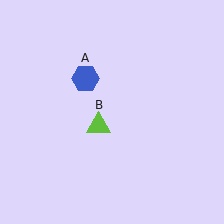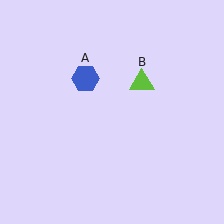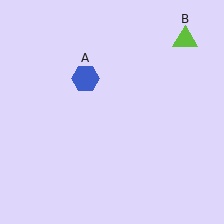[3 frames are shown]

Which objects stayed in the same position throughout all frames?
Blue hexagon (object A) remained stationary.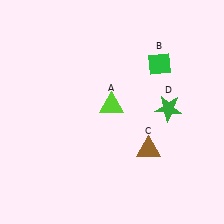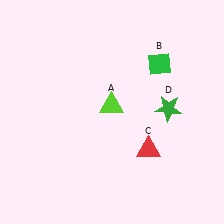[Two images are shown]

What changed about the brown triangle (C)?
In Image 1, C is brown. In Image 2, it changed to red.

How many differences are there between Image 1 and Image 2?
There is 1 difference between the two images.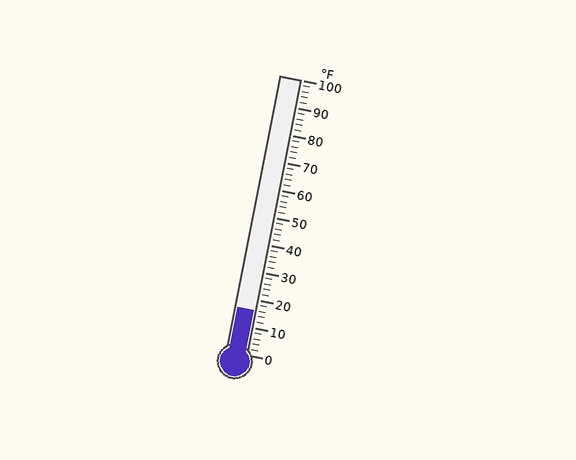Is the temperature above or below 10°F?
The temperature is above 10°F.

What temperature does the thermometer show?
The thermometer shows approximately 16°F.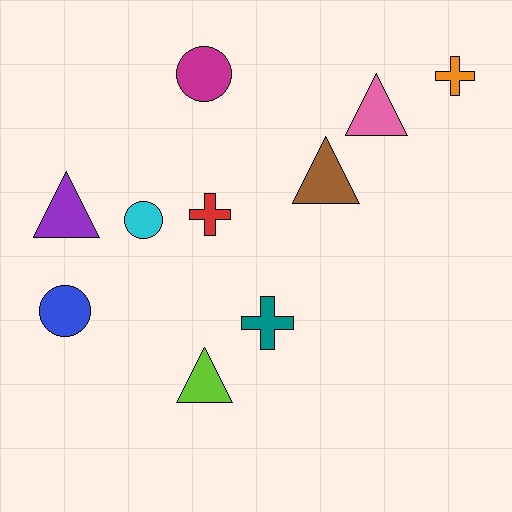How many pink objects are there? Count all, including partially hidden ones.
There is 1 pink object.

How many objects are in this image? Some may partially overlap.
There are 10 objects.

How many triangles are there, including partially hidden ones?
There are 4 triangles.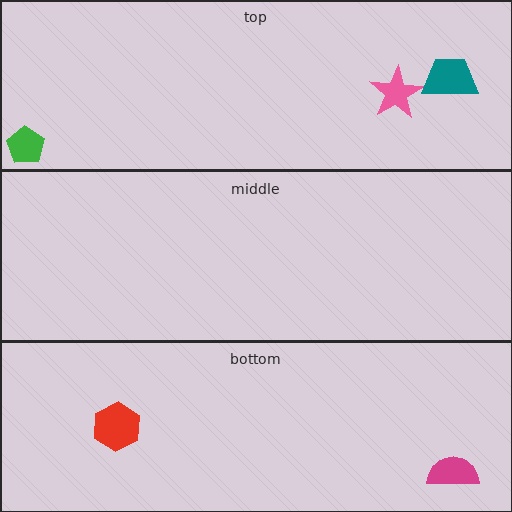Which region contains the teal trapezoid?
The top region.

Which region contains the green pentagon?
The top region.